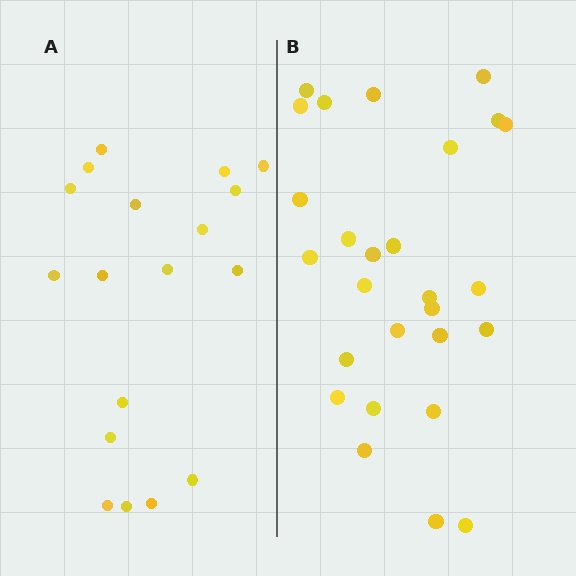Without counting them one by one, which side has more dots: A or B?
Region B (the right region) has more dots.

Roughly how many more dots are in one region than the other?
Region B has roughly 8 or so more dots than region A.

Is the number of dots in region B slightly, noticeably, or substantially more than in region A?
Region B has substantially more. The ratio is roughly 1.5 to 1.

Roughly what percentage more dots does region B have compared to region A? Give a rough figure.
About 50% more.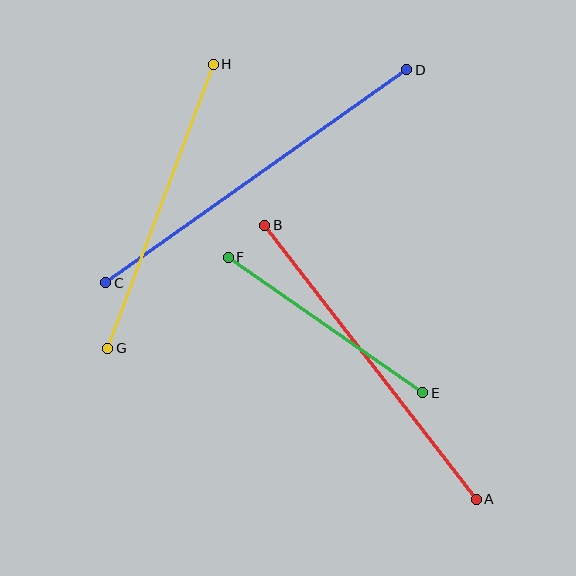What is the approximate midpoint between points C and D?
The midpoint is at approximately (256, 176) pixels.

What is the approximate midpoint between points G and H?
The midpoint is at approximately (160, 206) pixels.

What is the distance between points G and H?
The distance is approximately 303 pixels.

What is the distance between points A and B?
The distance is approximately 346 pixels.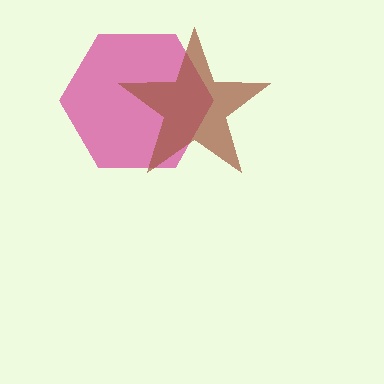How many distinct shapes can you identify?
There are 2 distinct shapes: a magenta hexagon, a brown star.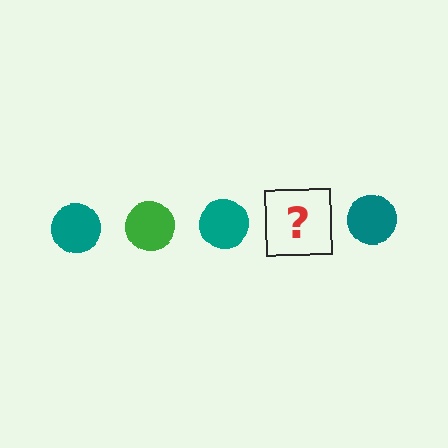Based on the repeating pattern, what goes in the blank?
The blank should be a green circle.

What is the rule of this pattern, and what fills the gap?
The rule is that the pattern cycles through teal, green circles. The gap should be filled with a green circle.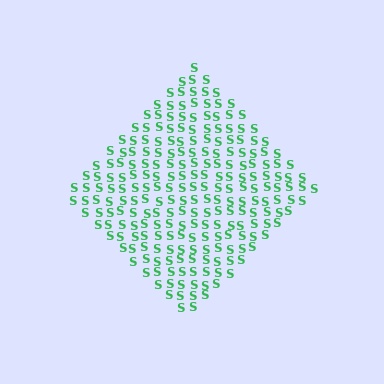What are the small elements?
The small elements are letter S's.